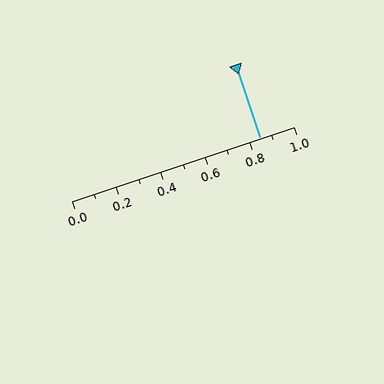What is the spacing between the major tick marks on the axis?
The major ticks are spaced 0.2 apart.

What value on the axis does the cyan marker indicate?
The marker indicates approximately 0.85.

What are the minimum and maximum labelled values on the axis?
The axis runs from 0.0 to 1.0.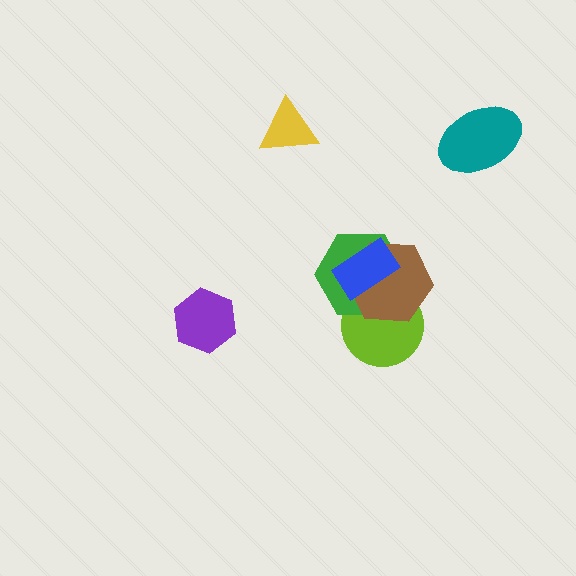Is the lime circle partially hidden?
Yes, it is partially covered by another shape.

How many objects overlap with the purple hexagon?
0 objects overlap with the purple hexagon.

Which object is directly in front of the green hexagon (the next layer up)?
The brown hexagon is directly in front of the green hexagon.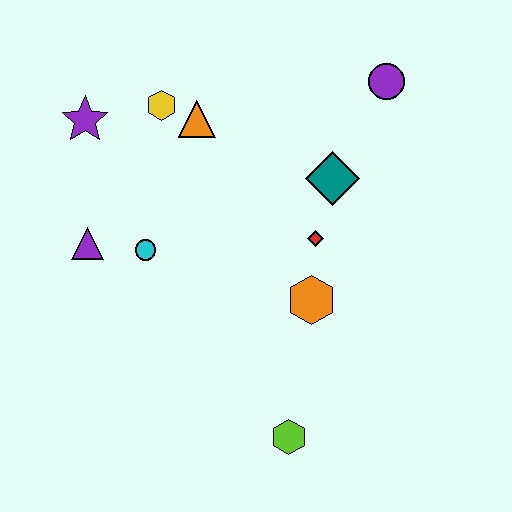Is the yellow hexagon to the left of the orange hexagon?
Yes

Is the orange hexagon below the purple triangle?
Yes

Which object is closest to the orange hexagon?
The red diamond is closest to the orange hexagon.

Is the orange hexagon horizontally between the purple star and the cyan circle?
No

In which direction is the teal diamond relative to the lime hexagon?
The teal diamond is above the lime hexagon.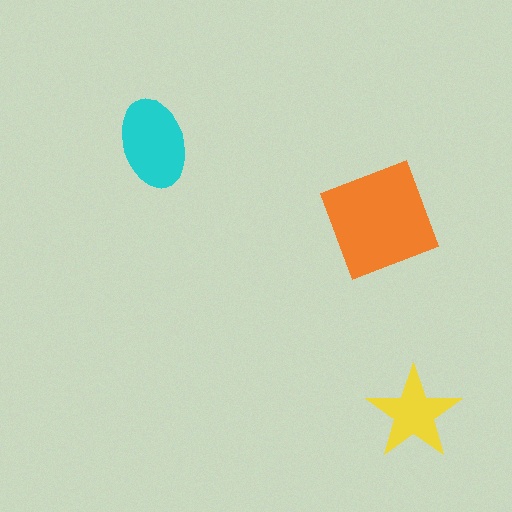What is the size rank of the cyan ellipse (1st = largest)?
2nd.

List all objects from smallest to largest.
The yellow star, the cyan ellipse, the orange diamond.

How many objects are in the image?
There are 3 objects in the image.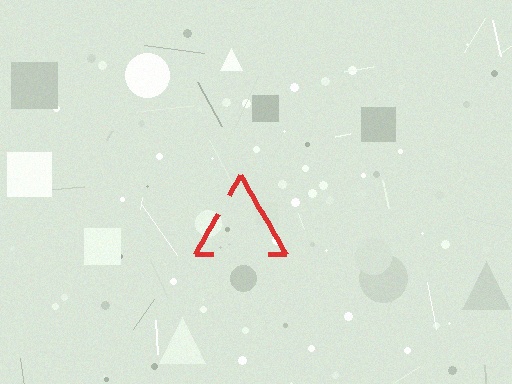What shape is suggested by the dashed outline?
The dashed outline suggests a triangle.